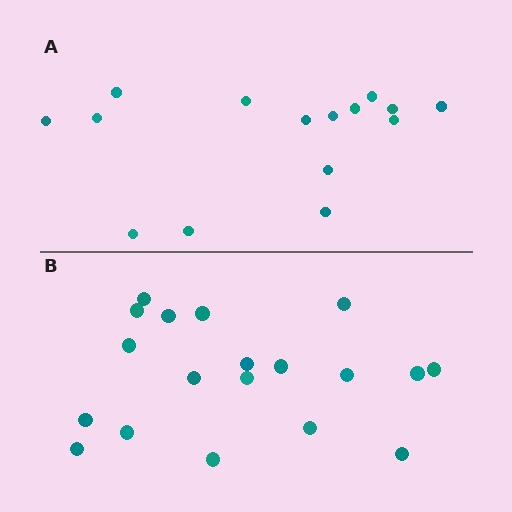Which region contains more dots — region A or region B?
Region B (the bottom region) has more dots.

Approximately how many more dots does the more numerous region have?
Region B has about 4 more dots than region A.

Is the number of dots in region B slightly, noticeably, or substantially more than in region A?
Region B has noticeably more, but not dramatically so. The ratio is roughly 1.3 to 1.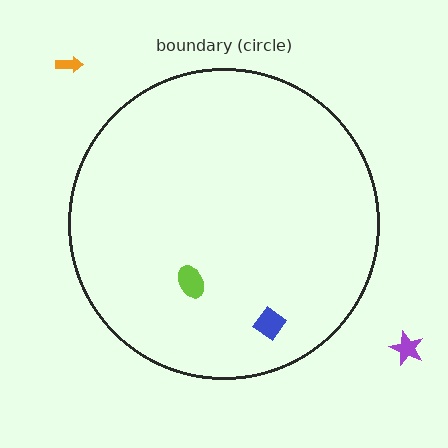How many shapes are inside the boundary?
2 inside, 2 outside.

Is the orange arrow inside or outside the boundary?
Outside.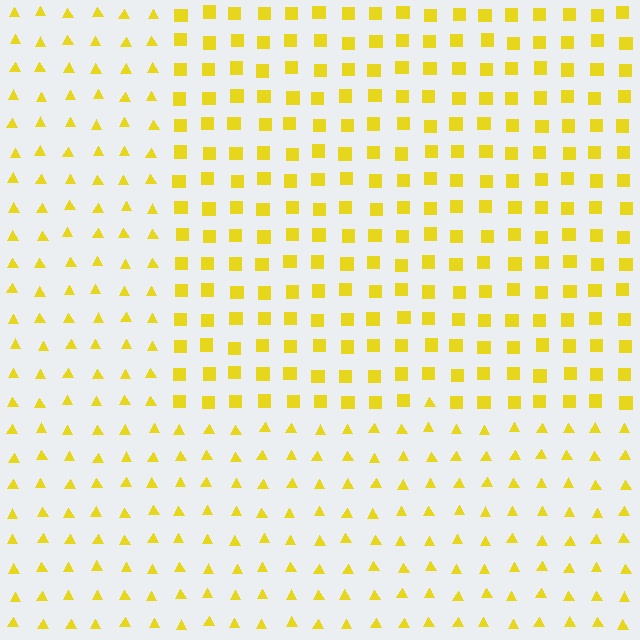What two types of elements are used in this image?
The image uses squares inside the rectangle region and triangles outside it.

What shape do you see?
I see a rectangle.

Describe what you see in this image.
The image is filled with small yellow elements arranged in a uniform grid. A rectangle-shaped region contains squares, while the surrounding area contains triangles. The boundary is defined purely by the change in element shape.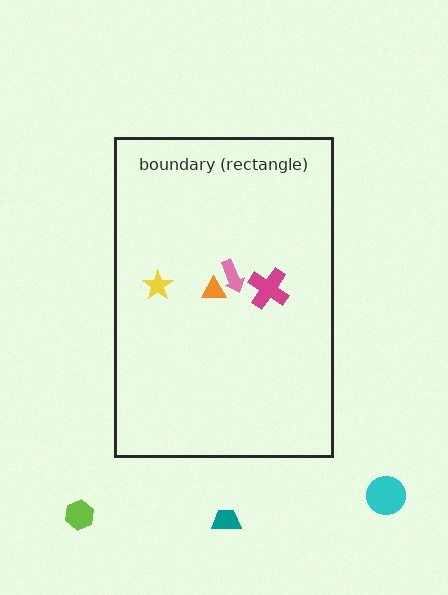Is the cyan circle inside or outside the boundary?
Outside.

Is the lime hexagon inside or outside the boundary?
Outside.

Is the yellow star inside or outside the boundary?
Inside.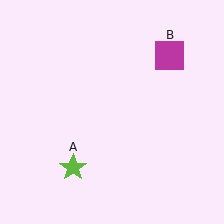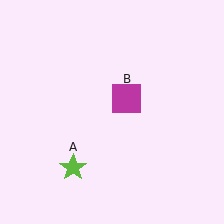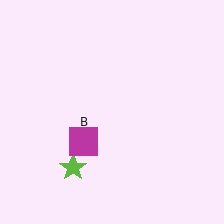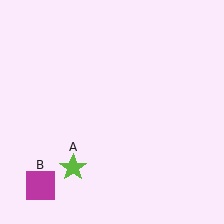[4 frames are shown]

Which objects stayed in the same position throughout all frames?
Lime star (object A) remained stationary.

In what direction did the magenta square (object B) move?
The magenta square (object B) moved down and to the left.